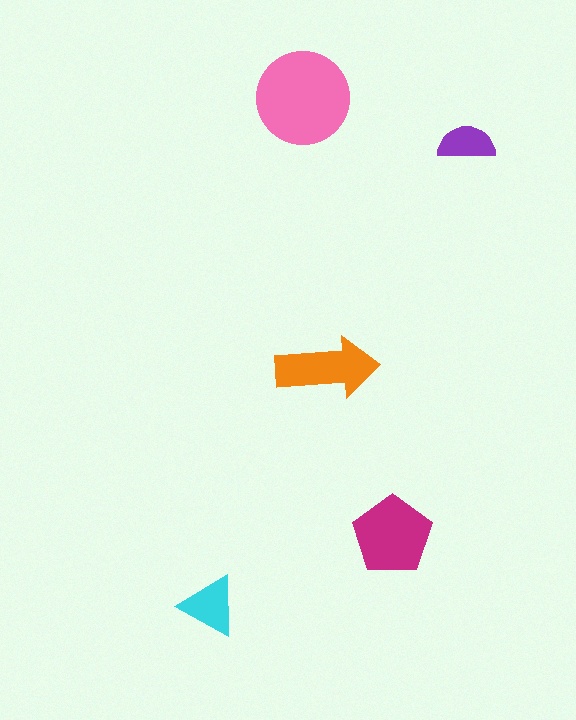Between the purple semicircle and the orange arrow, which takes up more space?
The orange arrow.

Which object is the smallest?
The purple semicircle.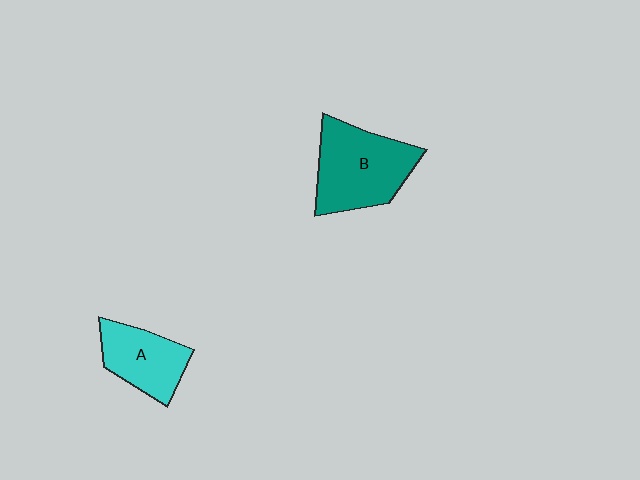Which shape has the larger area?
Shape B (teal).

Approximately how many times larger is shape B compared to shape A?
Approximately 1.5 times.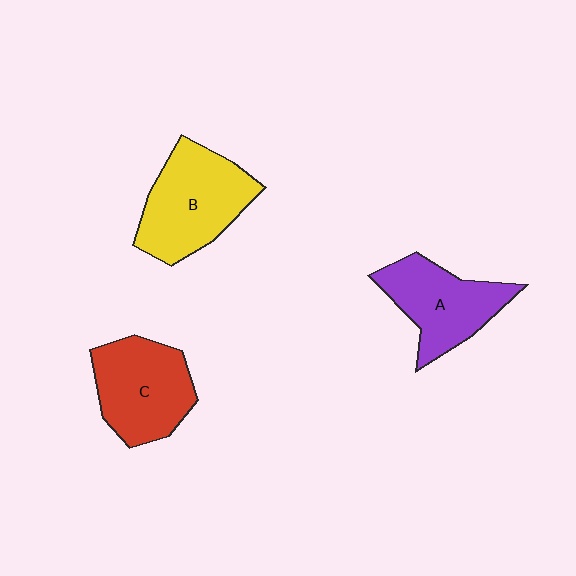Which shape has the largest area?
Shape B (yellow).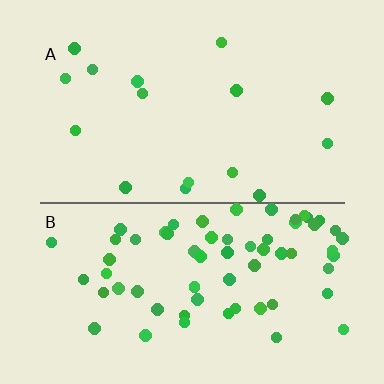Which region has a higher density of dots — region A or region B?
B (the bottom).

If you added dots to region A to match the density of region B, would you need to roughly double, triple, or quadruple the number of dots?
Approximately quadruple.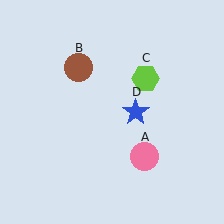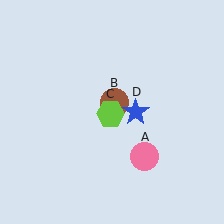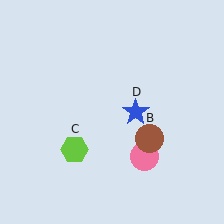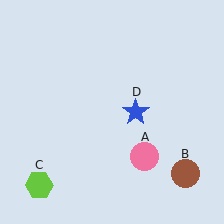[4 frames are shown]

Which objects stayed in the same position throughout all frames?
Pink circle (object A) and blue star (object D) remained stationary.